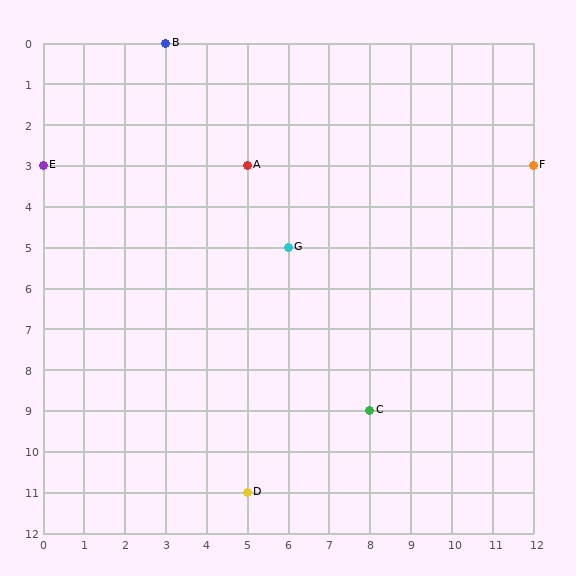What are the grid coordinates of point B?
Point B is at grid coordinates (3, 0).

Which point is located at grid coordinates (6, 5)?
Point G is at (6, 5).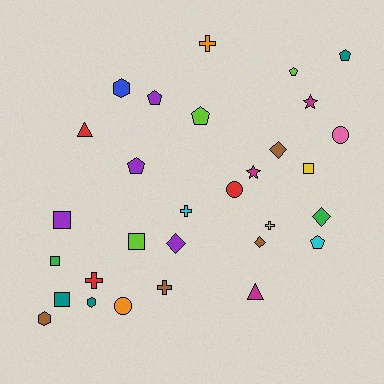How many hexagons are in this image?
There are 3 hexagons.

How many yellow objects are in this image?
There are 2 yellow objects.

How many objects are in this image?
There are 30 objects.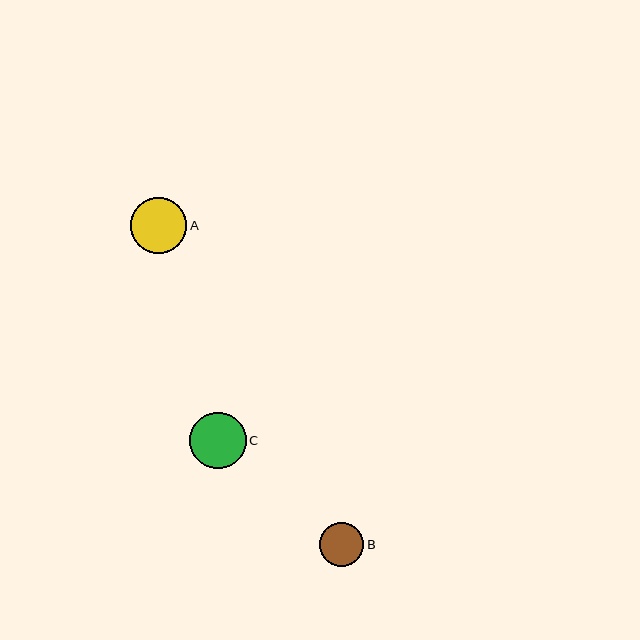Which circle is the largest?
Circle C is the largest with a size of approximately 57 pixels.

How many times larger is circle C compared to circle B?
Circle C is approximately 1.3 times the size of circle B.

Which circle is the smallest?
Circle B is the smallest with a size of approximately 44 pixels.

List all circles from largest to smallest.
From largest to smallest: C, A, B.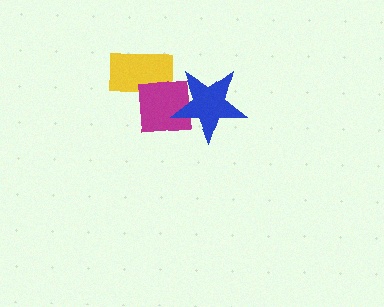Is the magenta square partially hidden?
Yes, it is partially covered by another shape.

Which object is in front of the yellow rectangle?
The magenta square is in front of the yellow rectangle.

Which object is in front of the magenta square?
The blue star is in front of the magenta square.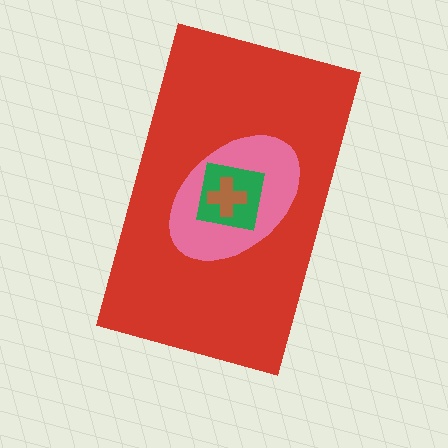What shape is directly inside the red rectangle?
The pink ellipse.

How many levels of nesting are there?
4.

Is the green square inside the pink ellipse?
Yes.